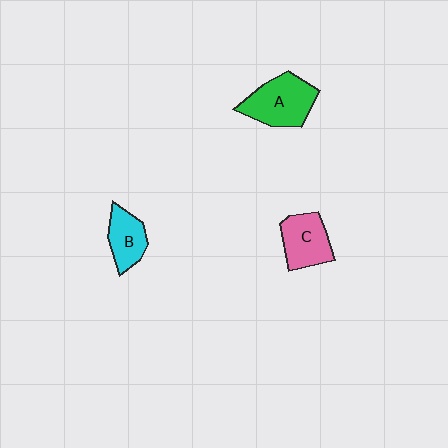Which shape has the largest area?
Shape A (green).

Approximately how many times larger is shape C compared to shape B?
Approximately 1.2 times.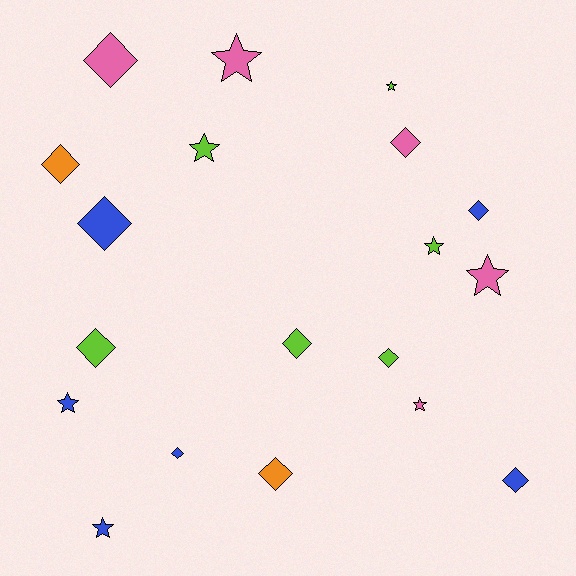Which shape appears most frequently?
Diamond, with 11 objects.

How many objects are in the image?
There are 19 objects.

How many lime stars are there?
There are 3 lime stars.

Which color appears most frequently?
Blue, with 6 objects.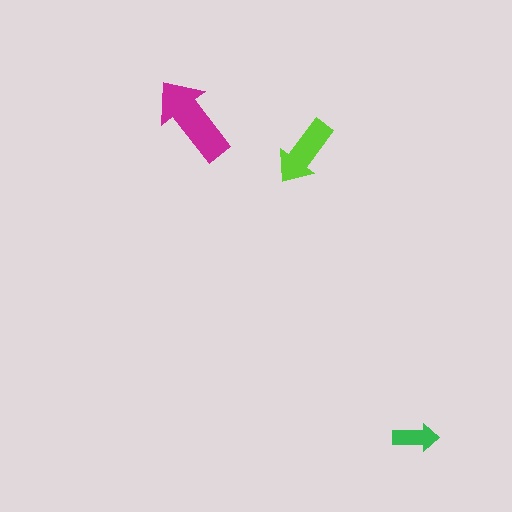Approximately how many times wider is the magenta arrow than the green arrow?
About 2 times wider.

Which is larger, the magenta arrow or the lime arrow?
The magenta one.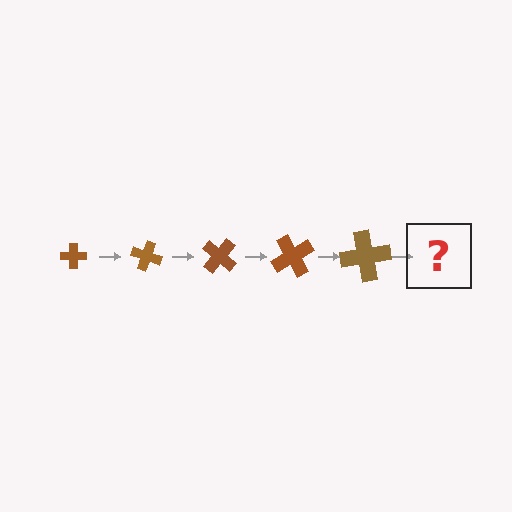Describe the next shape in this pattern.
It should be a cross, larger than the previous one and rotated 100 degrees from the start.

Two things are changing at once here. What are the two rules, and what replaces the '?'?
The two rules are that the cross grows larger each step and it rotates 20 degrees each step. The '?' should be a cross, larger than the previous one and rotated 100 degrees from the start.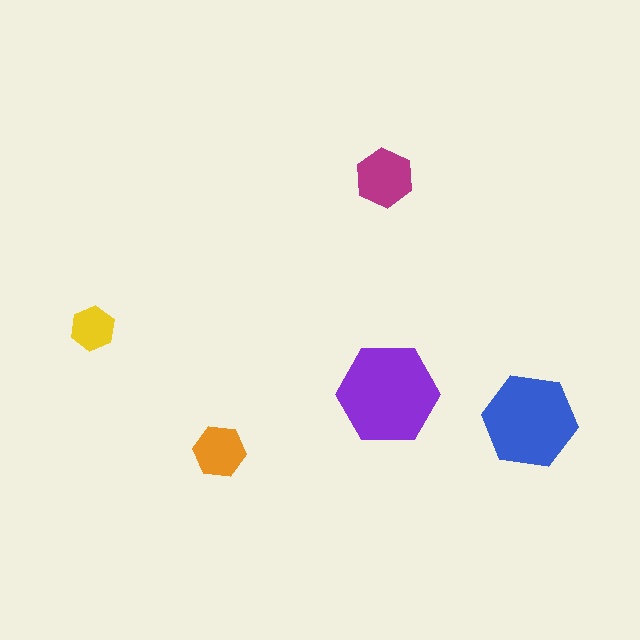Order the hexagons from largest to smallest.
the purple one, the blue one, the magenta one, the orange one, the yellow one.